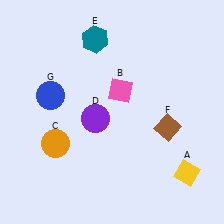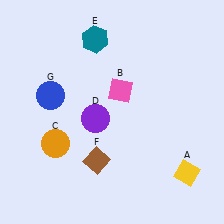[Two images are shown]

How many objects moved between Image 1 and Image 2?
1 object moved between the two images.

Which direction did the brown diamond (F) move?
The brown diamond (F) moved left.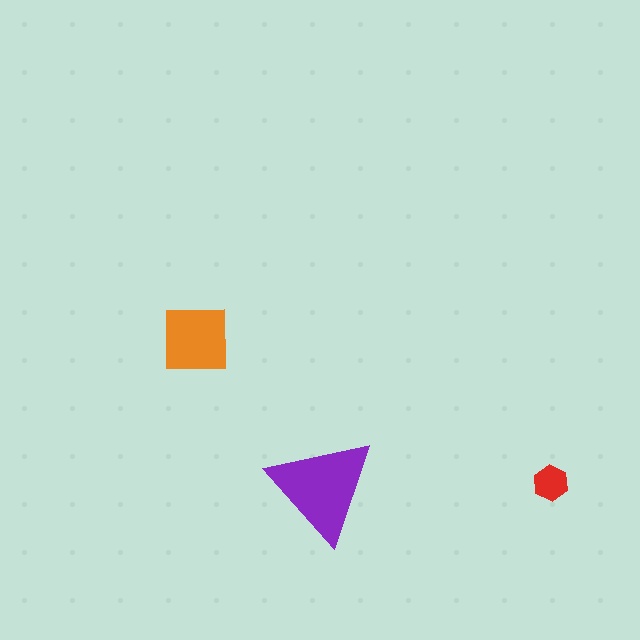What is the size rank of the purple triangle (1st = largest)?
1st.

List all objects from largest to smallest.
The purple triangle, the orange square, the red hexagon.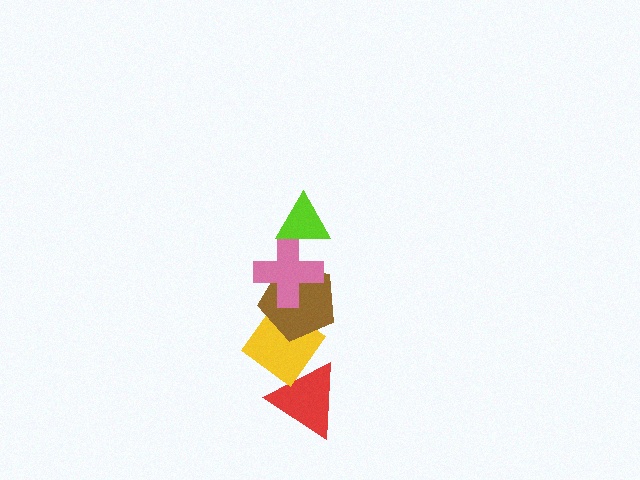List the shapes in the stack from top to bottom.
From top to bottom: the lime triangle, the pink cross, the brown pentagon, the yellow diamond, the red triangle.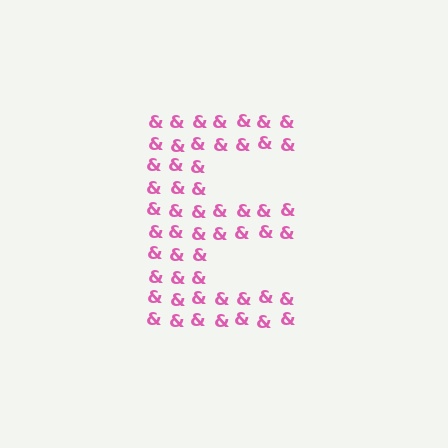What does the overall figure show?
The overall figure shows the letter E.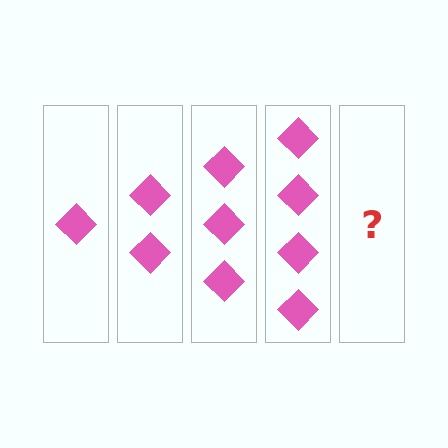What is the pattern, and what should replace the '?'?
The pattern is that each step adds one more diamond. The '?' should be 5 diamonds.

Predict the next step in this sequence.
The next step is 5 diamonds.